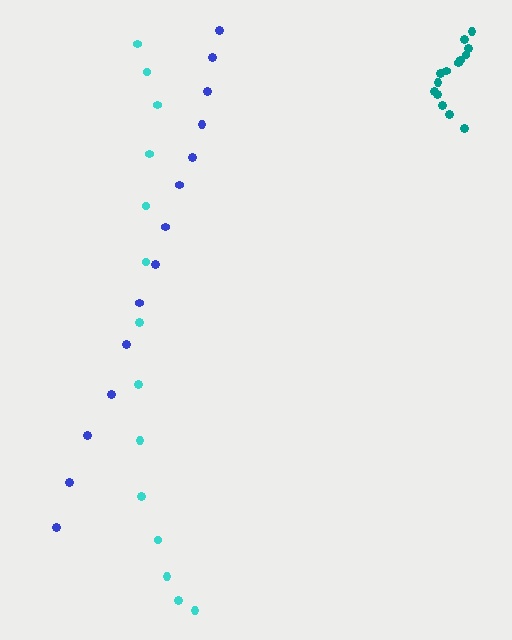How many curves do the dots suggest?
There are 3 distinct paths.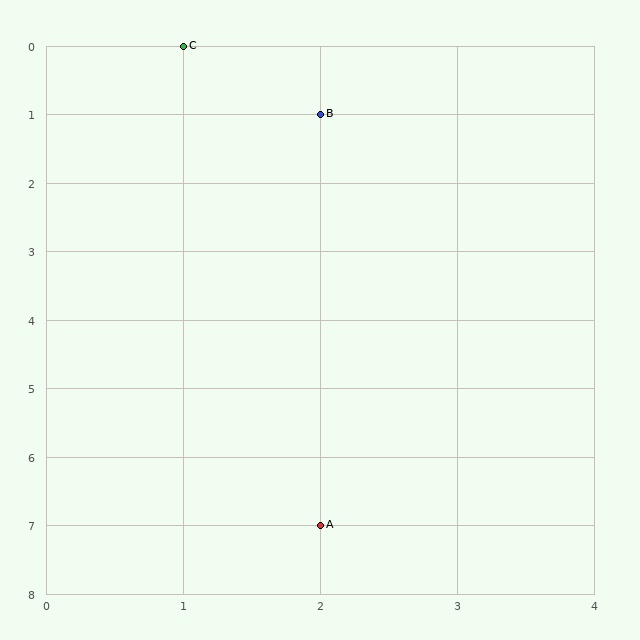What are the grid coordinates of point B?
Point B is at grid coordinates (2, 1).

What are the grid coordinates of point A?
Point A is at grid coordinates (2, 7).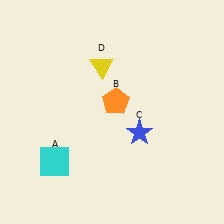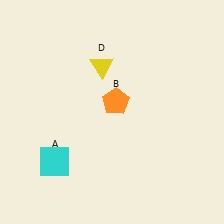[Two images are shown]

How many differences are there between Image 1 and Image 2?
There is 1 difference between the two images.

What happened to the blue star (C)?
The blue star (C) was removed in Image 2. It was in the bottom-right area of Image 1.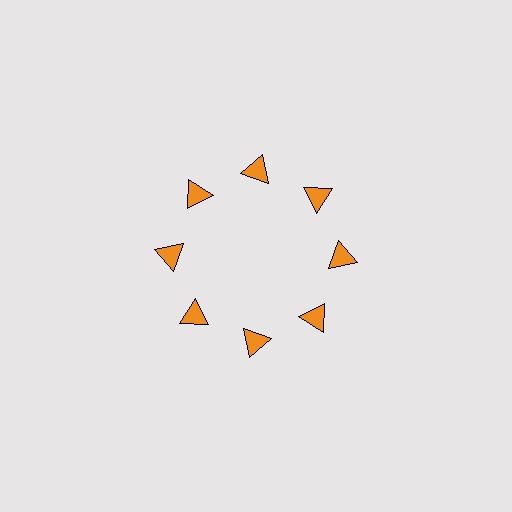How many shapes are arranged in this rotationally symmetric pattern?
There are 8 shapes, arranged in 8 groups of 1.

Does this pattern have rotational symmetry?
Yes, this pattern has 8-fold rotational symmetry. It looks the same after rotating 45 degrees around the center.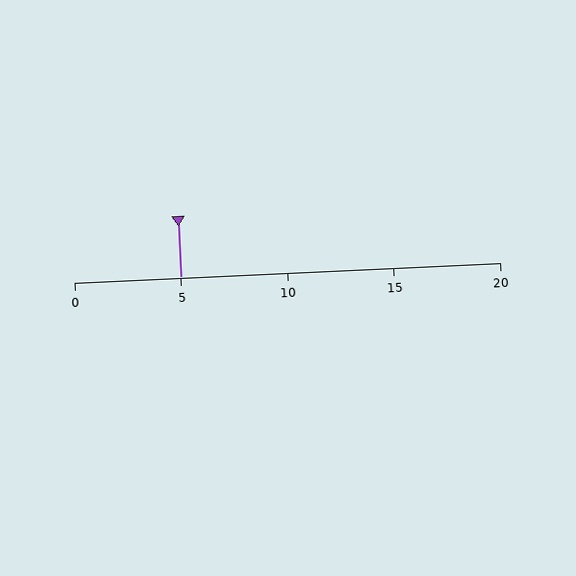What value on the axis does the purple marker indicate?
The marker indicates approximately 5.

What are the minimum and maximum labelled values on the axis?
The axis runs from 0 to 20.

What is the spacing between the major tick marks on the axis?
The major ticks are spaced 5 apart.